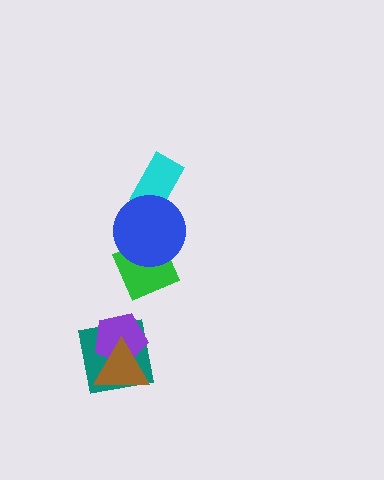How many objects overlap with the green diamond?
1 object overlaps with the green diamond.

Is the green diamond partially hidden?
Yes, it is partially covered by another shape.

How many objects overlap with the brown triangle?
2 objects overlap with the brown triangle.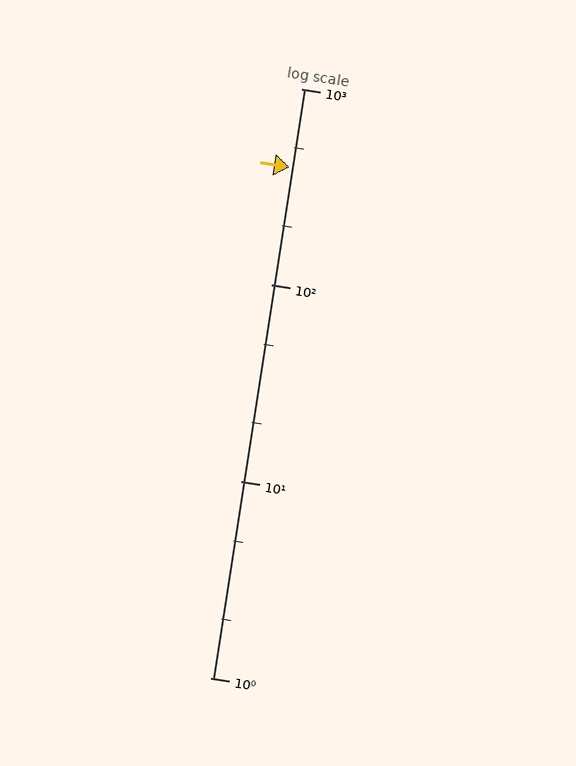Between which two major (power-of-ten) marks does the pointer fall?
The pointer is between 100 and 1000.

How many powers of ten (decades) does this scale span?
The scale spans 3 decades, from 1 to 1000.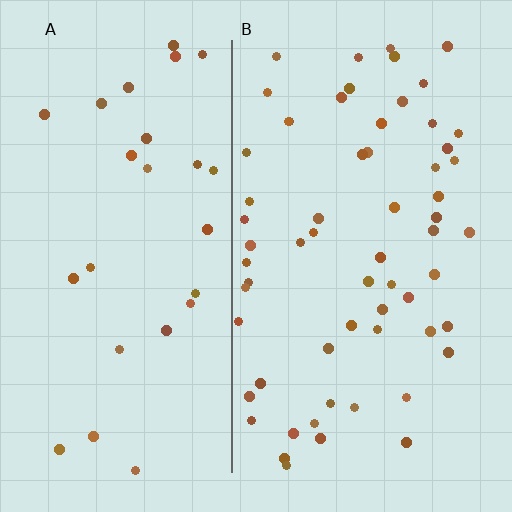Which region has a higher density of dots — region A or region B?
B (the right).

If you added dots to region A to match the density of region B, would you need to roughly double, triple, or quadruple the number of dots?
Approximately double.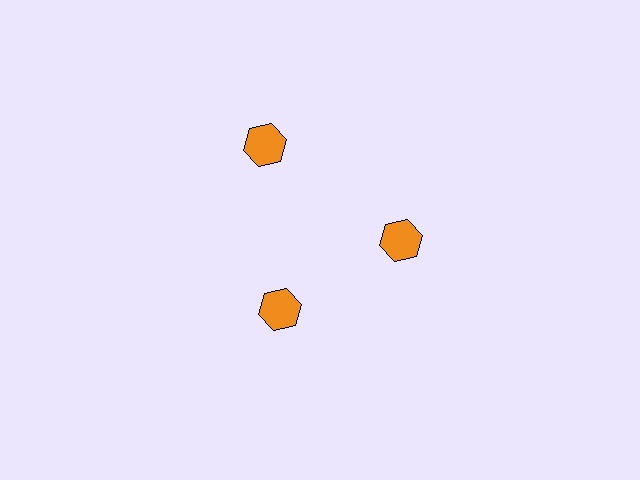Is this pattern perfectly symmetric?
No. The 3 orange hexagons are arranged in a ring, but one element near the 11 o'clock position is pushed outward from the center, breaking the 3-fold rotational symmetry.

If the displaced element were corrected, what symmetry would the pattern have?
It would have 3-fold rotational symmetry — the pattern would map onto itself every 120 degrees.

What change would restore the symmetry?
The symmetry would be restored by moving it inward, back onto the ring so that all 3 hexagons sit at equal angles and equal distance from the center.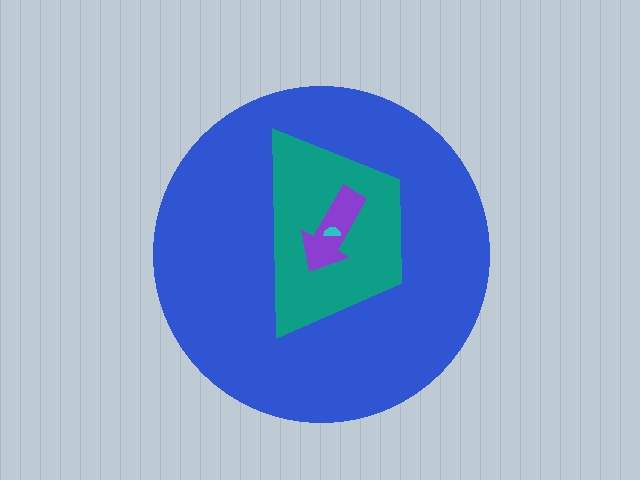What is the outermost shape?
The blue circle.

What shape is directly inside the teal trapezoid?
The purple arrow.